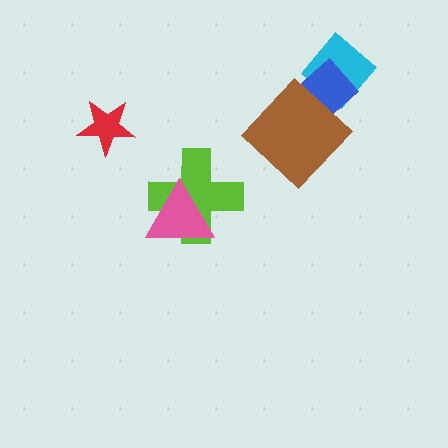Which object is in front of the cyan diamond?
The blue diamond is in front of the cyan diamond.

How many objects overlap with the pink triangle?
1 object overlaps with the pink triangle.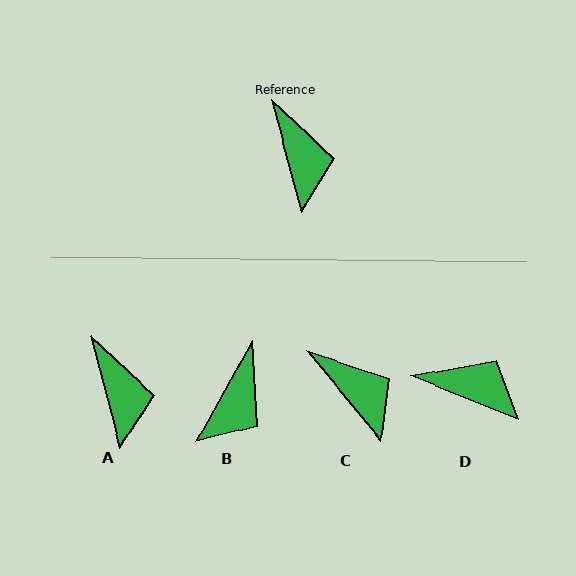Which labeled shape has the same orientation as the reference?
A.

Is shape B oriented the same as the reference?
No, it is off by about 44 degrees.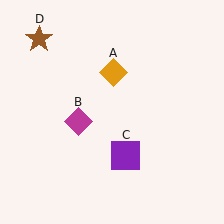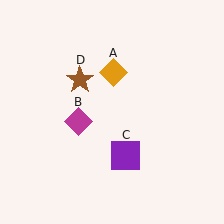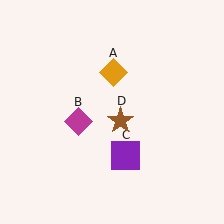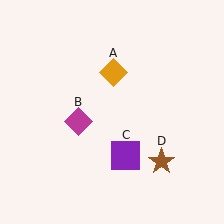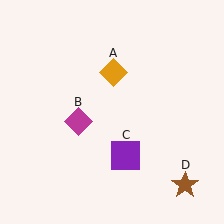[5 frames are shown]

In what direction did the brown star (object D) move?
The brown star (object D) moved down and to the right.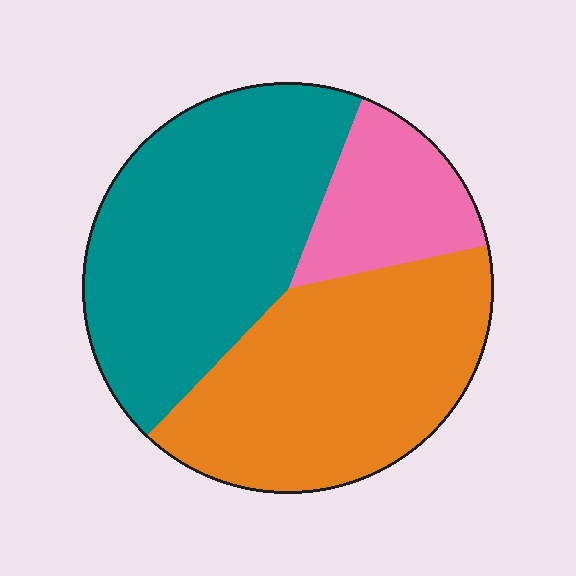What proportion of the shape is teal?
Teal takes up about two fifths (2/5) of the shape.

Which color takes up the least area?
Pink, at roughly 15%.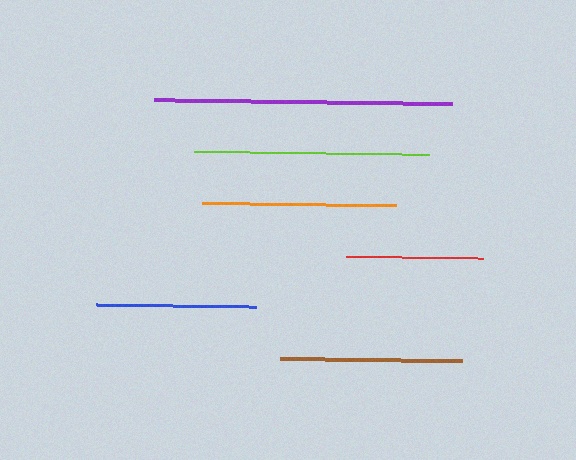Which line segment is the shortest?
The red line is the shortest at approximately 137 pixels.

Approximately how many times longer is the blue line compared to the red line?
The blue line is approximately 1.2 times the length of the red line.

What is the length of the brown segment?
The brown segment is approximately 182 pixels long.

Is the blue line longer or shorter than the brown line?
The brown line is longer than the blue line.